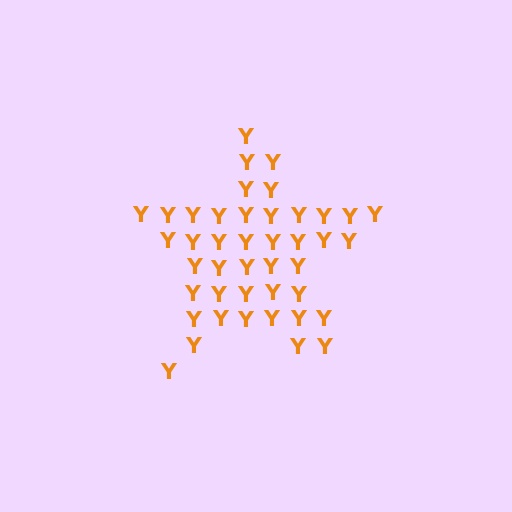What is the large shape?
The large shape is a star.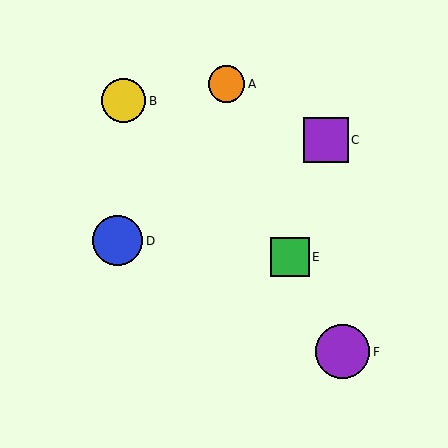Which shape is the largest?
The purple circle (labeled F) is the largest.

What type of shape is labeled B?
Shape B is a yellow circle.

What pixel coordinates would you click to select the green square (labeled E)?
Click at (290, 257) to select the green square E.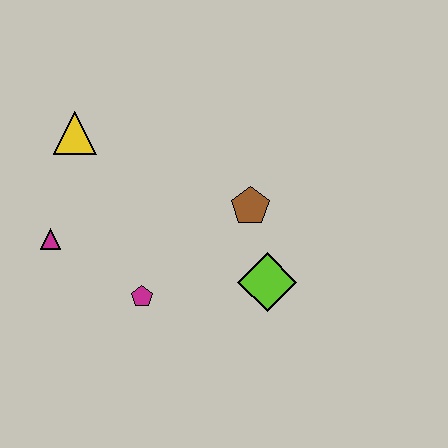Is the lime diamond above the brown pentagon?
No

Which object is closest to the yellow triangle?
The magenta triangle is closest to the yellow triangle.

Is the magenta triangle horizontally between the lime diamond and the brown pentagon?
No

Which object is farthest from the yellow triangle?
The lime diamond is farthest from the yellow triangle.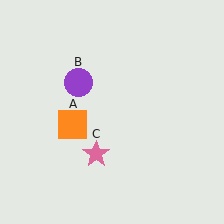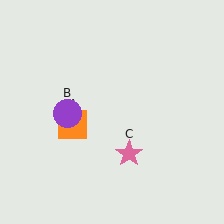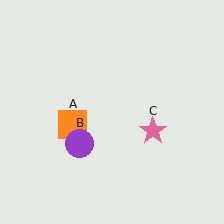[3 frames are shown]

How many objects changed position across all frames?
2 objects changed position: purple circle (object B), pink star (object C).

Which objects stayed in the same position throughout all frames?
Orange square (object A) remained stationary.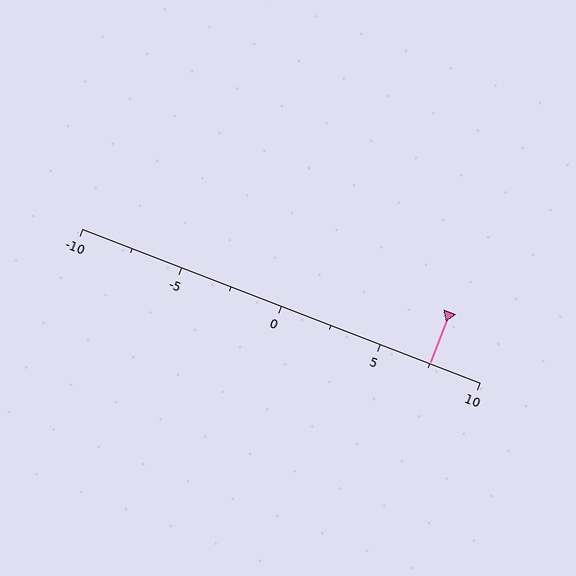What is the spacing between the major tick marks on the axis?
The major ticks are spaced 5 apart.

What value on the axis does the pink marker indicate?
The marker indicates approximately 7.5.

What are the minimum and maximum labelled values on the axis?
The axis runs from -10 to 10.